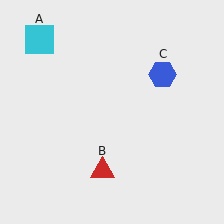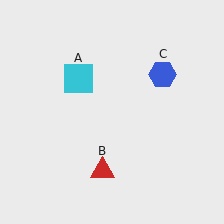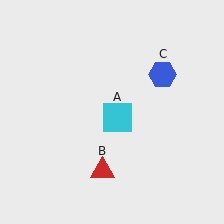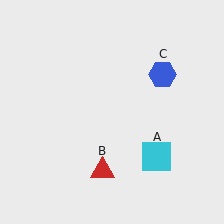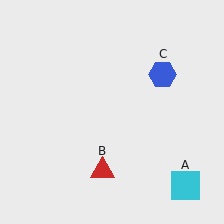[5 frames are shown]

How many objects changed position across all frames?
1 object changed position: cyan square (object A).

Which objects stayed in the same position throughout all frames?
Red triangle (object B) and blue hexagon (object C) remained stationary.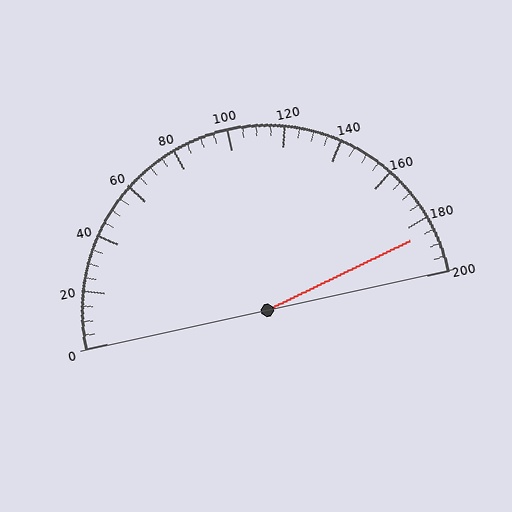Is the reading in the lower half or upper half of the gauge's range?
The reading is in the upper half of the range (0 to 200).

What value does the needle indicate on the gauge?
The needle indicates approximately 185.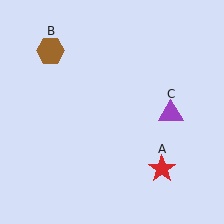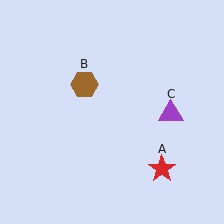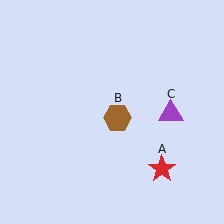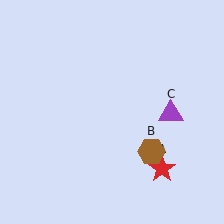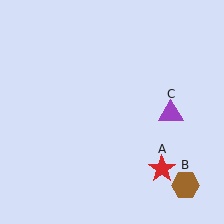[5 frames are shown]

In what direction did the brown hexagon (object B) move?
The brown hexagon (object B) moved down and to the right.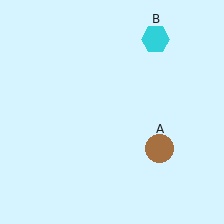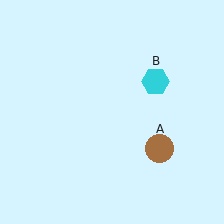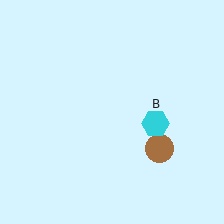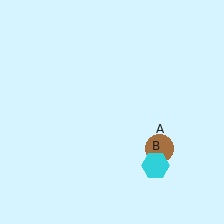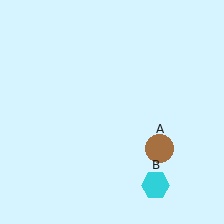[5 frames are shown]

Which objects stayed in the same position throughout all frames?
Brown circle (object A) remained stationary.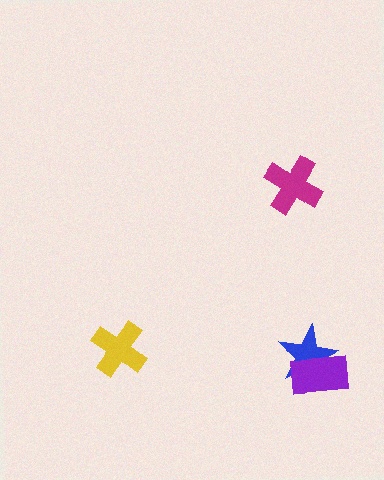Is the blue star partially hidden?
Yes, it is partially covered by another shape.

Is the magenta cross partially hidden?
No, no other shape covers it.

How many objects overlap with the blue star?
1 object overlaps with the blue star.